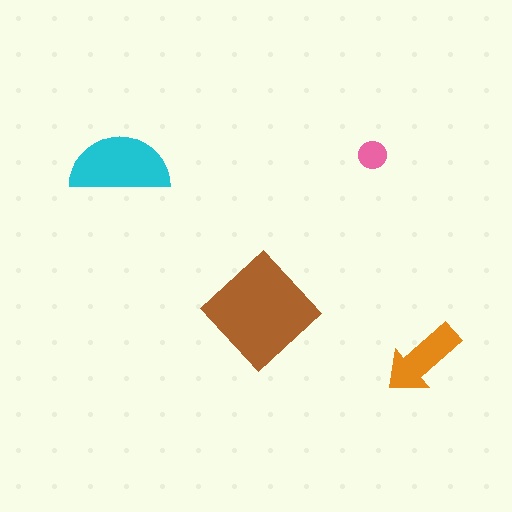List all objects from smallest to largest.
The pink circle, the orange arrow, the cyan semicircle, the brown diamond.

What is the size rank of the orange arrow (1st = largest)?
3rd.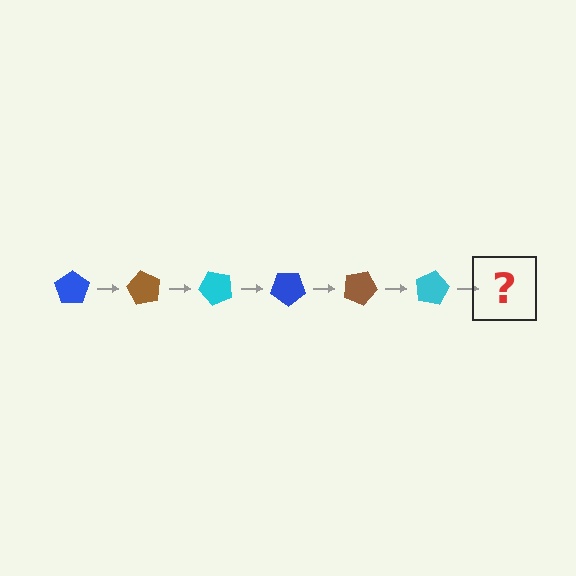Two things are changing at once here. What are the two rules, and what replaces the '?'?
The two rules are that it rotates 60 degrees each step and the color cycles through blue, brown, and cyan. The '?' should be a blue pentagon, rotated 360 degrees from the start.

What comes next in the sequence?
The next element should be a blue pentagon, rotated 360 degrees from the start.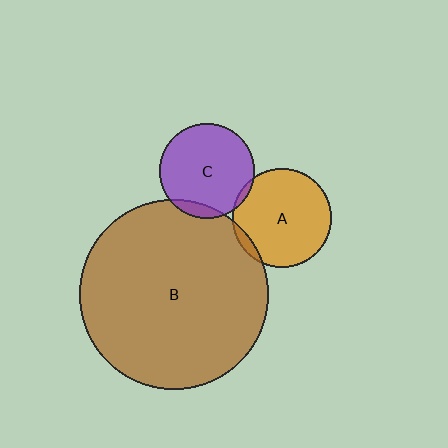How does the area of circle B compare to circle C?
Approximately 4.0 times.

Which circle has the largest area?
Circle B (brown).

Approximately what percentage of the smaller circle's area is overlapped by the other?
Approximately 5%.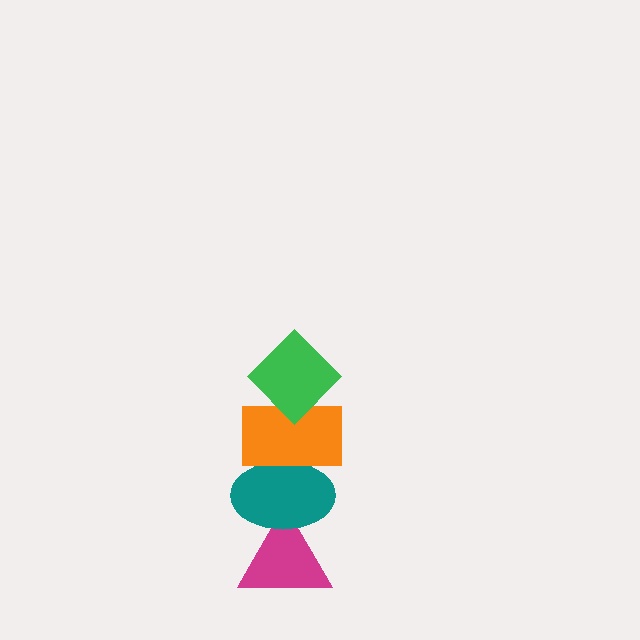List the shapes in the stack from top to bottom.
From top to bottom: the green diamond, the orange rectangle, the teal ellipse, the magenta triangle.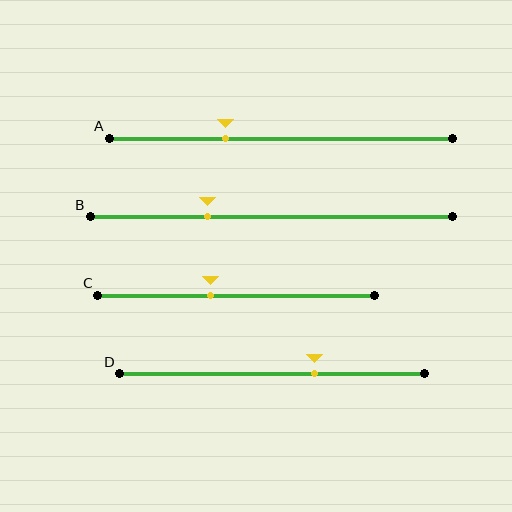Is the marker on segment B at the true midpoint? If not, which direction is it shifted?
No, the marker on segment B is shifted to the left by about 17% of the segment length.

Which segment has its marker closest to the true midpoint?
Segment C has its marker closest to the true midpoint.